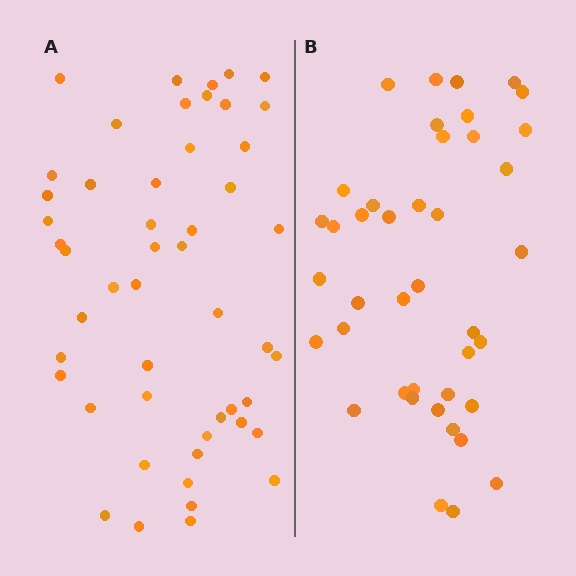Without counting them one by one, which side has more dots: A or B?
Region A (the left region) has more dots.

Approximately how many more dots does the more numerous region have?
Region A has roughly 8 or so more dots than region B.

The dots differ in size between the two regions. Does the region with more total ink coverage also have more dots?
No. Region B has more total ink coverage because its dots are larger, but region A actually contains more individual dots. Total area can be misleading — the number of items is what matters here.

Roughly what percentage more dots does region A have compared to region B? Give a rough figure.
About 20% more.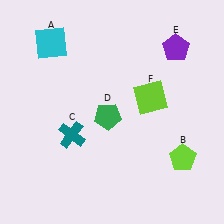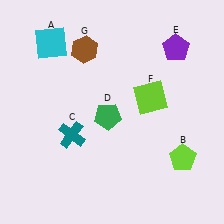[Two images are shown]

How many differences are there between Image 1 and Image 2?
There is 1 difference between the two images.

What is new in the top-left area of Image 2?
A brown hexagon (G) was added in the top-left area of Image 2.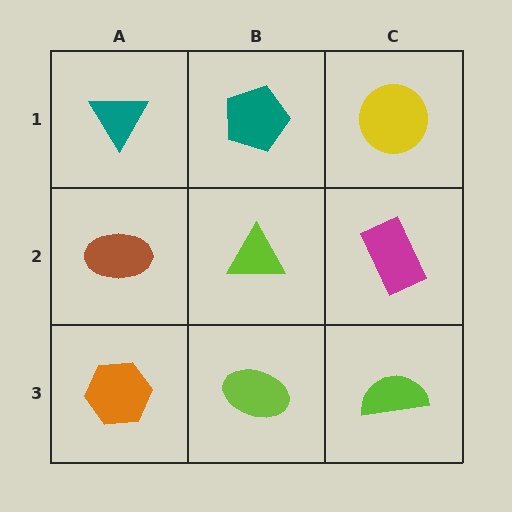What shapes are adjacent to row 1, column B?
A lime triangle (row 2, column B), a teal triangle (row 1, column A), a yellow circle (row 1, column C).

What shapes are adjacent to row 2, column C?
A yellow circle (row 1, column C), a lime semicircle (row 3, column C), a lime triangle (row 2, column B).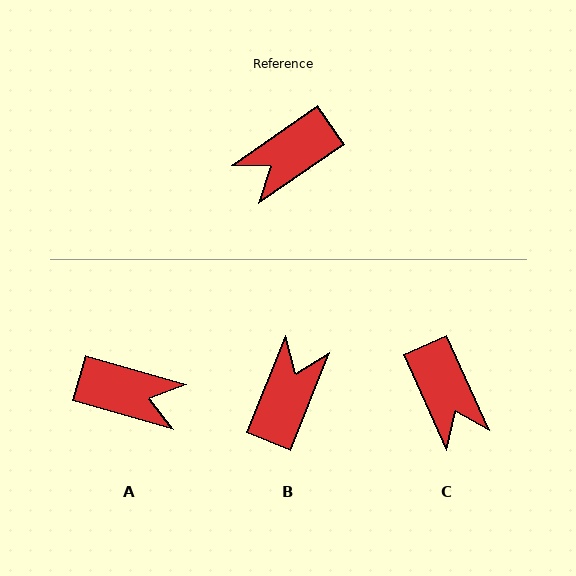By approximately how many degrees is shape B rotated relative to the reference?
Approximately 146 degrees clockwise.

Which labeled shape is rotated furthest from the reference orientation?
B, about 146 degrees away.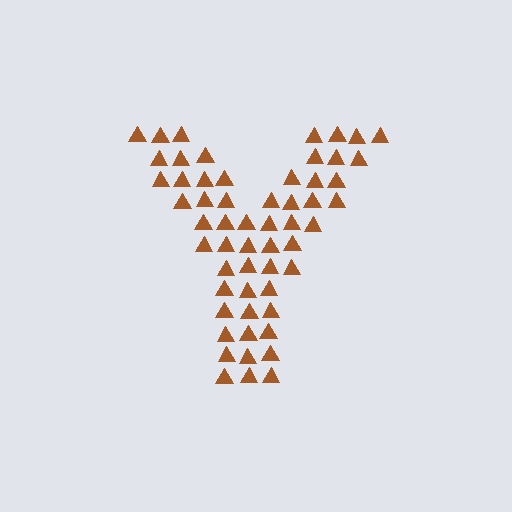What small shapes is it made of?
It is made of small triangles.